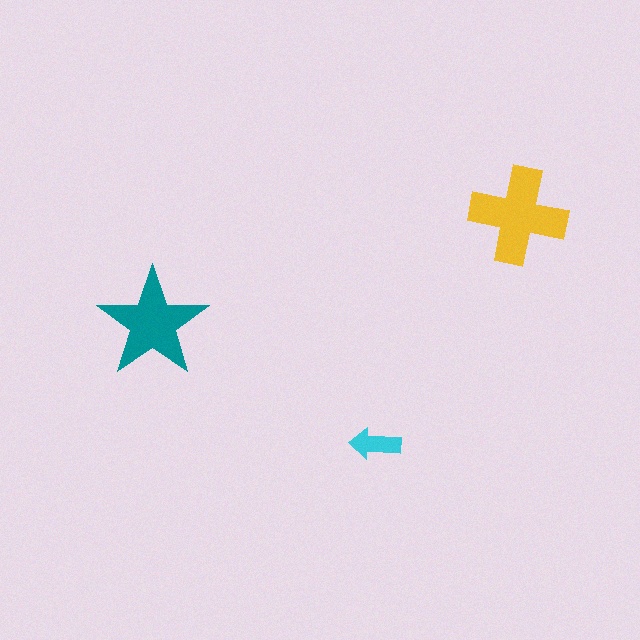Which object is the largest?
The yellow cross.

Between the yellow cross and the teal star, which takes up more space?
The yellow cross.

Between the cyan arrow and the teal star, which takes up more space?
The teal star.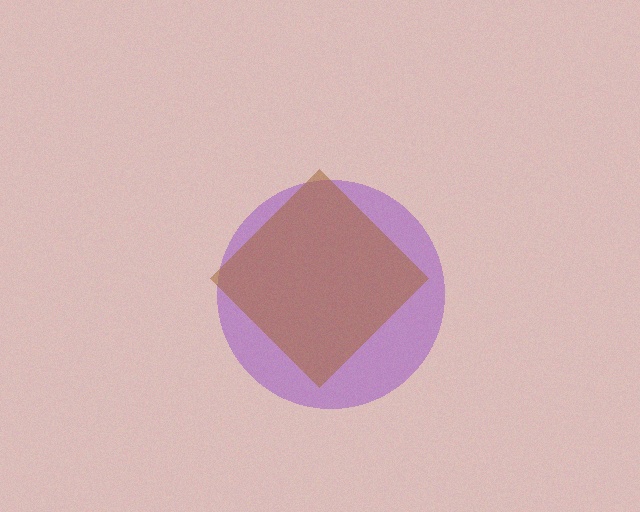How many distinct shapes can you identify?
There are 2 distinct shapes: a purple circle, a brown diamond.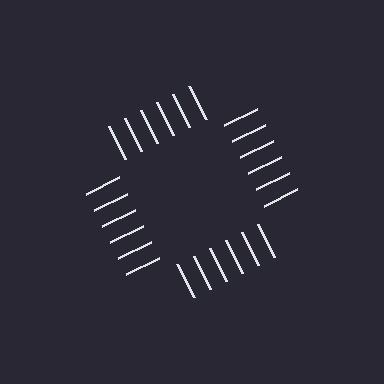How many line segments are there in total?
24 — 6 along each of the 4 edges.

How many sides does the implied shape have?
4 sides — the line-ends trace a square.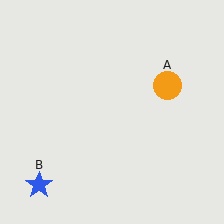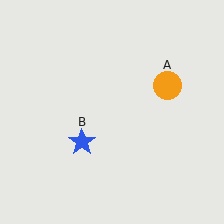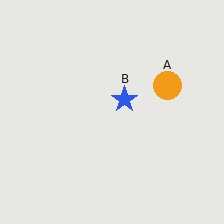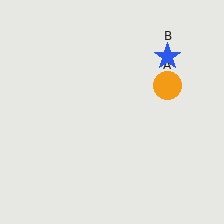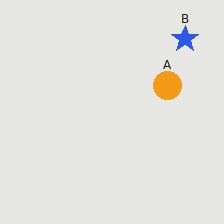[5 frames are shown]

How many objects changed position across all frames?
1 object changed position: blue star (object B).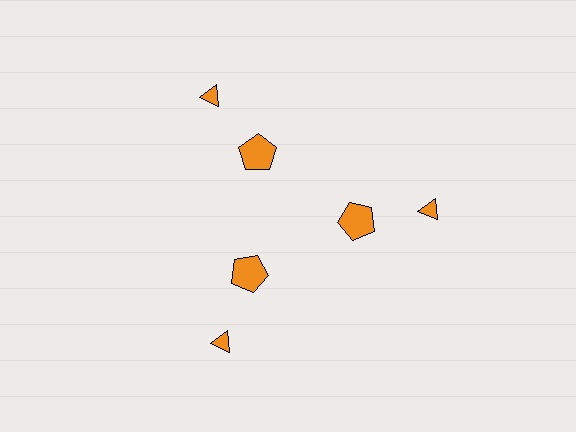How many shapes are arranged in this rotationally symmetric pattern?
There are 6 shapes, arranged in 3 groups of 2.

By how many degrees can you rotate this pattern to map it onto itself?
The pattern maps onto itself every 120 degrees of rotation.